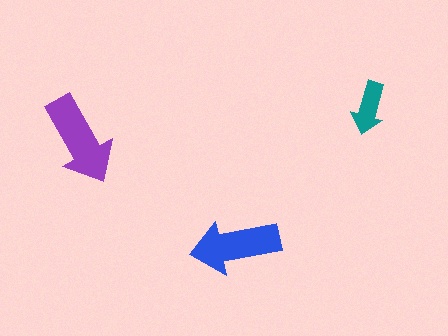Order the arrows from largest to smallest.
the purple one, the blue one, the teal one.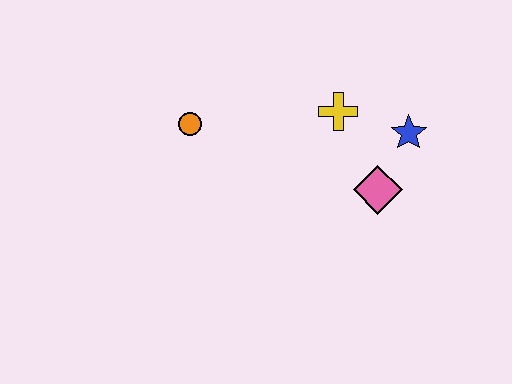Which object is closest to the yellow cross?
The blue star is closest to the yellow cross.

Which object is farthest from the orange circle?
The blue star is farthest from the orange circle.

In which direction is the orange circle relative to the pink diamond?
The orange circle is to the left of the pink diamond.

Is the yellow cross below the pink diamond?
No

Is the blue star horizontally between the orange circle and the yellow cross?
No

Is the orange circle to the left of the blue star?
Yes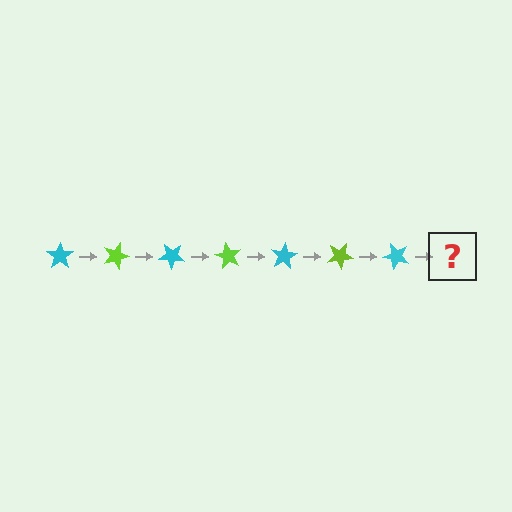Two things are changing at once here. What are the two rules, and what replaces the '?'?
The two rules are that it rotates 20 degrees each step and the color cycles through cyan and lime. The '?' should be a lime star, rotated 140 degrees from the start.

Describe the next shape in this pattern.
It should be a lime star, rotated 140 degrees from the start.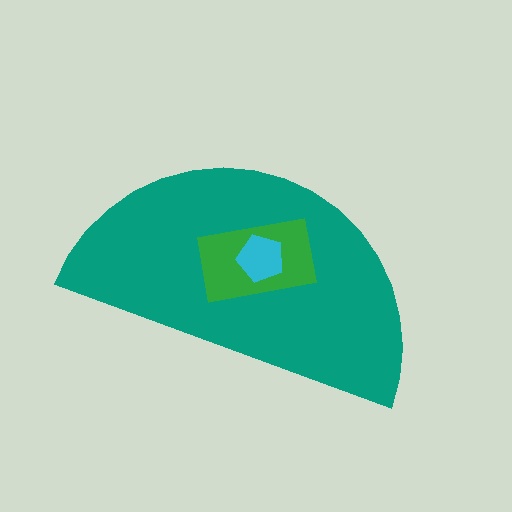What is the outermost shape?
The teal semicircle.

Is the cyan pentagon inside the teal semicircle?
Yes.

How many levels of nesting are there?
3.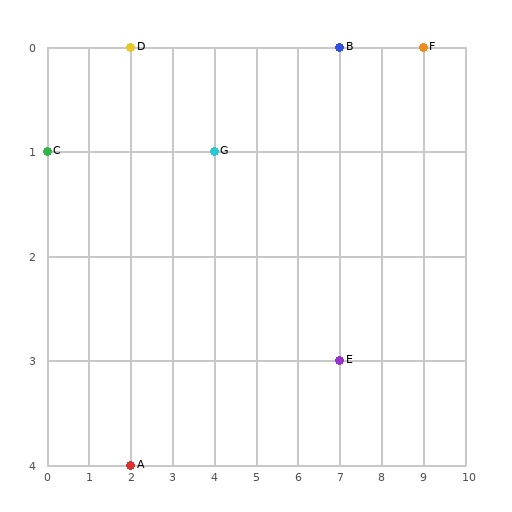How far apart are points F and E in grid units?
Points F and E are 2 columns and 3 rows apart (about 3.6 grid units diagonally).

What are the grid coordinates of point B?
Point B is at grid coordinates (7, 0).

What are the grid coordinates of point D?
Point D is at grid coordinates (2, 0).